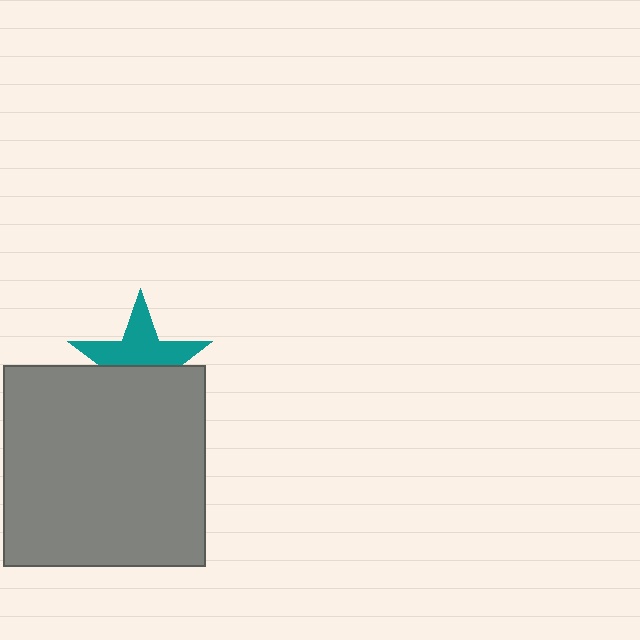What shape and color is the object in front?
The object in front is a gray square.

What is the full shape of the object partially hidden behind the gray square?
The partially hidden object is a teal star.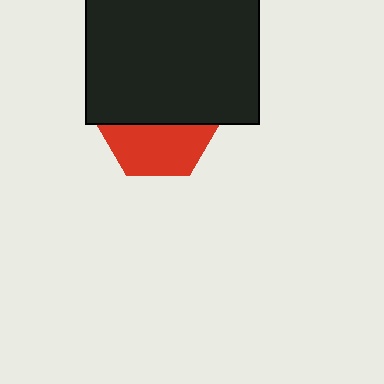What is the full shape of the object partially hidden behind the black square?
The partially hidden object is a red hexagon.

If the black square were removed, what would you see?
You would see the complete red hexagon.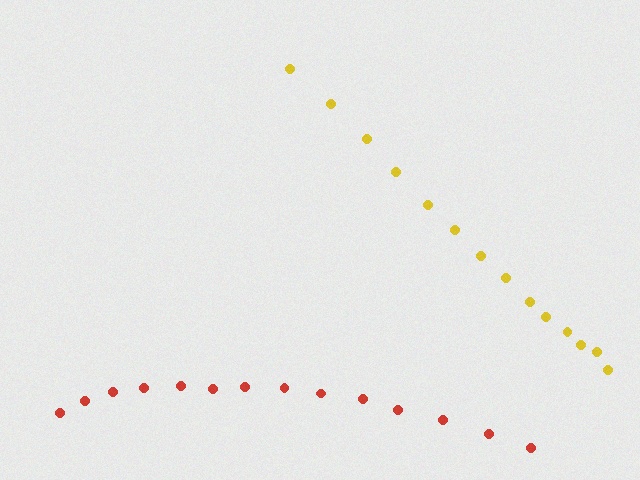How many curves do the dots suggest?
There are 2 distinct paths.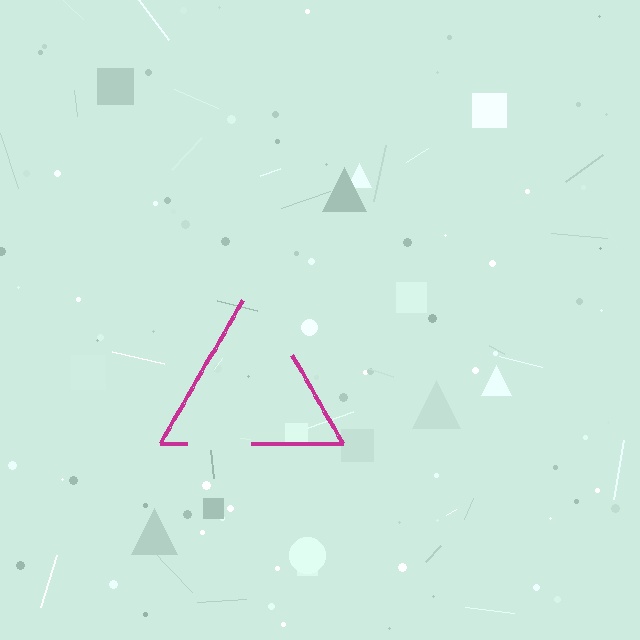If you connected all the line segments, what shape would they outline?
They would outline a triangle.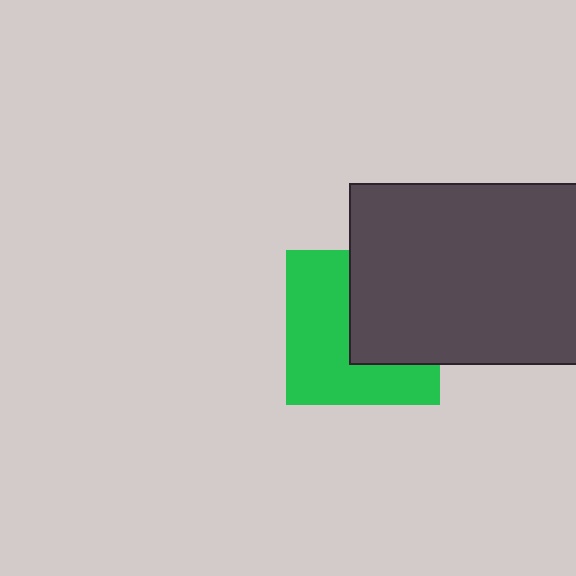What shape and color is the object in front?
The object in front is a dark gray rectangle.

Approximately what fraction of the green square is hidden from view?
Roughly 43% of the green square is hidden behind the dark gray rectangle.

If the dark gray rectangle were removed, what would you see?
You would see the complete green square.